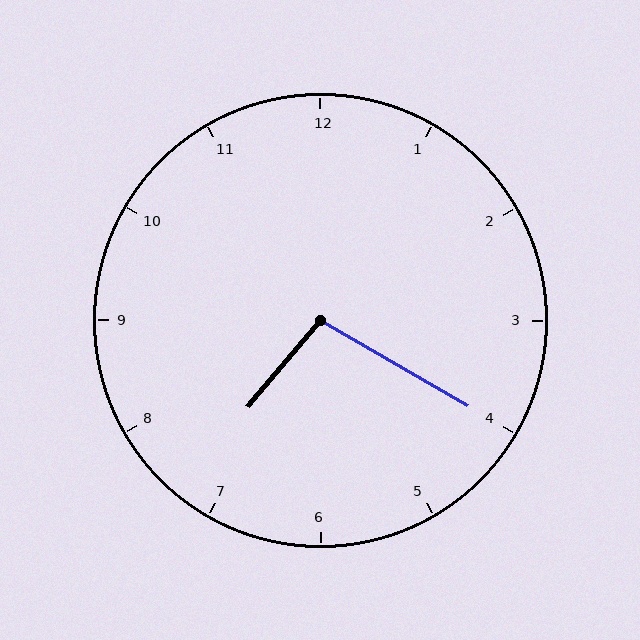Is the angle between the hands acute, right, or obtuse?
It is obtuse.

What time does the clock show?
7:20.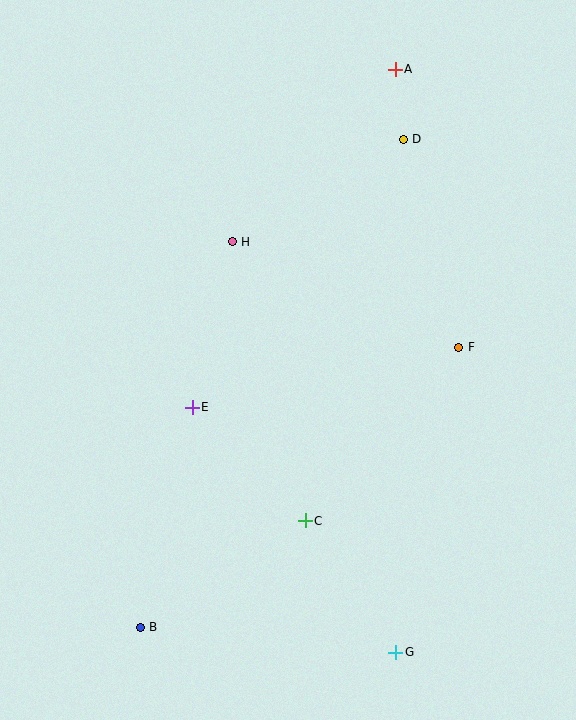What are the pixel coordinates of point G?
Point G is at (396, 652).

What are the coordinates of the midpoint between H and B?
The midpoint between H and B is at (186, 434).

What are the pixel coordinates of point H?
Point H is at (232, 242).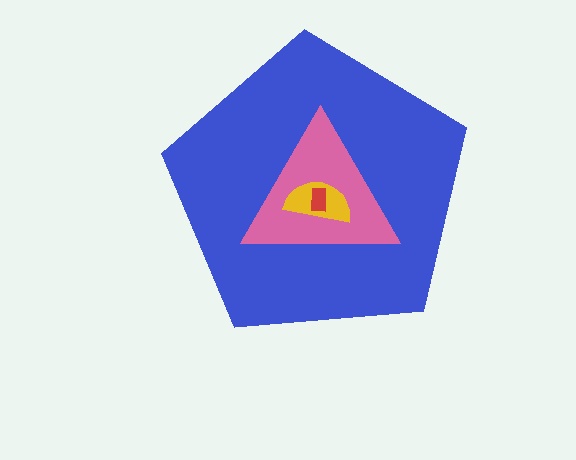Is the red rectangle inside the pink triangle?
Yes.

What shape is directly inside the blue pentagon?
The pink triangle.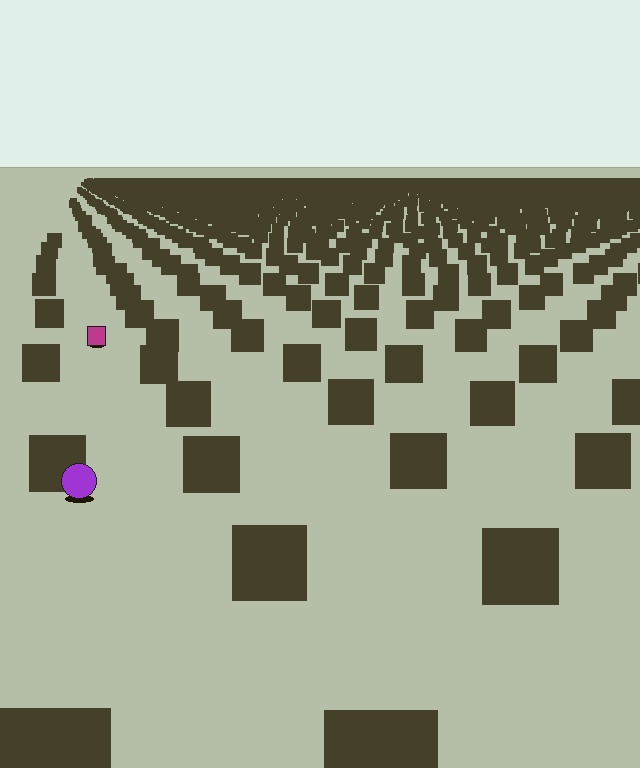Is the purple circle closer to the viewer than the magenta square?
Yes. The purple circle is closer — you can tell from the texture gradient: the ground texture is coarser near it.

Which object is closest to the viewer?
The purple circle is closest. The texture marks near it are larger and more spread out.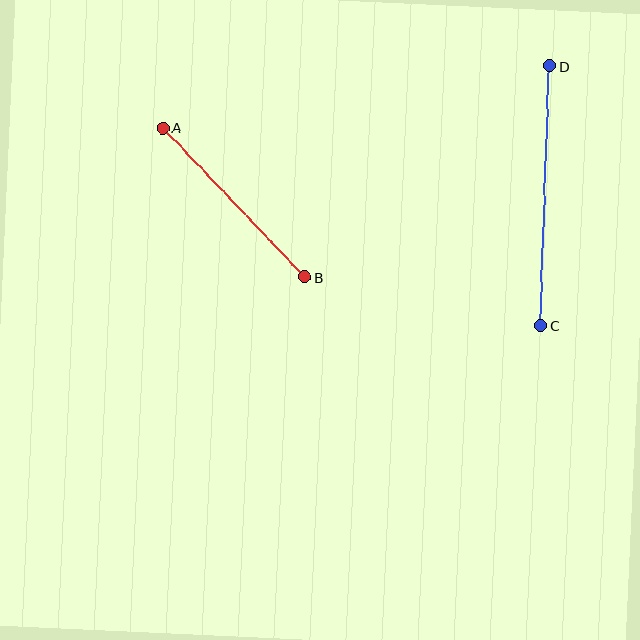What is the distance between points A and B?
The distance is approximately 206 pixels.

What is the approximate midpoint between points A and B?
The midpoint is at approximately (234, 202) pixels.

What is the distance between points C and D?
The distance is approximately 260 pixels.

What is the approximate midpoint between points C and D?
The midpoint is at approximately (545, 196) pixels.